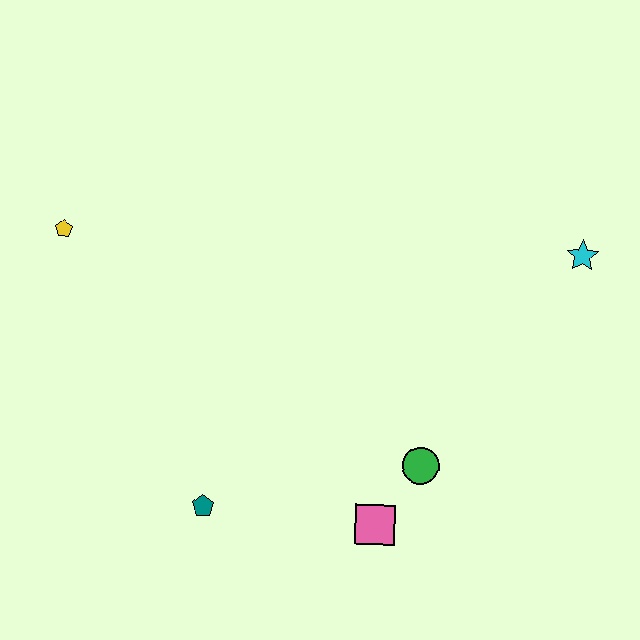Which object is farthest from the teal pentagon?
The cyan star is farthest from the teal pentagon.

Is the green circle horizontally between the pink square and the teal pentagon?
No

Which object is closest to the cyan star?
The green circle is closest to the cyan star.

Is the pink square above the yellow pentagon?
No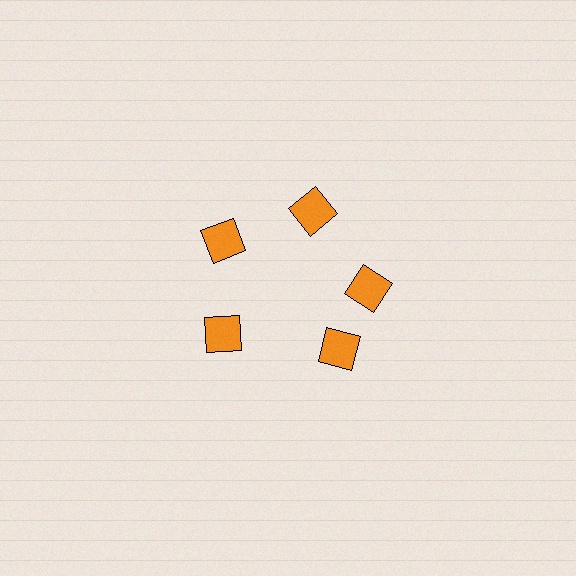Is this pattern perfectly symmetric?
No. The 5 orange squares are arranged in a ring, but one element near the 5 o'clock position is rotated out of alignment along the ring, breaking the 5-fold rotational symmetry.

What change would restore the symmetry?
The symmetry would be restored by rotating it back into even spacing with its neighbors so that all 5 squares sit at equal angles and equal distance from the center.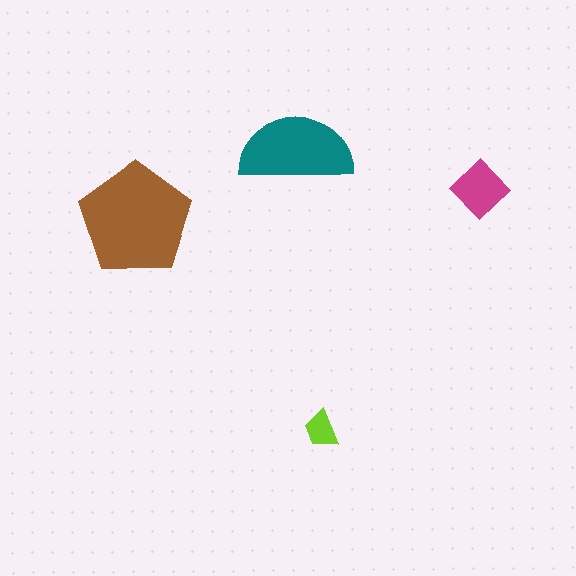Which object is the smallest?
The lime trapezoid.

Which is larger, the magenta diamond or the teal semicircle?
The teal semicircle.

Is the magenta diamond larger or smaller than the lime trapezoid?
Larger.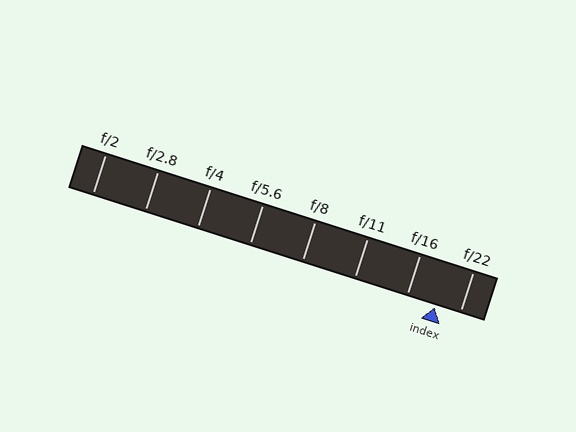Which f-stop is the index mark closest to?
The index mark is closest to f/22.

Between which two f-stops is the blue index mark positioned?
The index mark is between f/16 and f/22.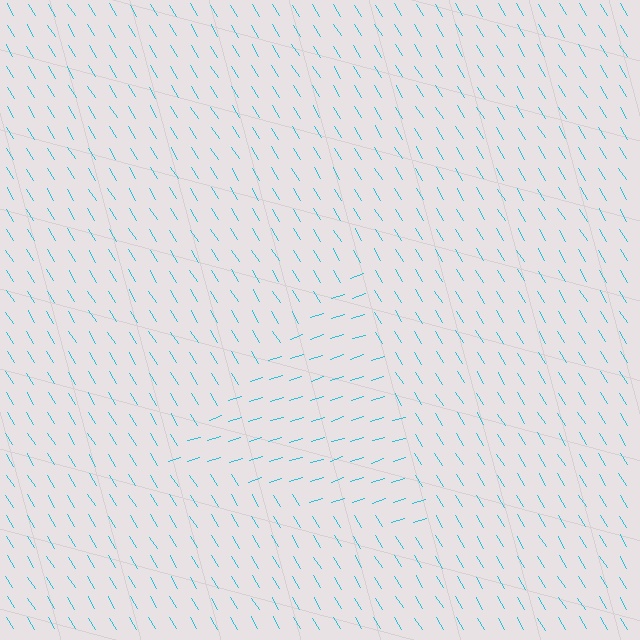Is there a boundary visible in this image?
Yes, there is a texture boundary formed by a change in line orientation.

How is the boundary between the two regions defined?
The boundary is defined purely by a change in line orientation (approximately 76 degrees difference). All lines are the same color and thickness.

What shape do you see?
I see a triangle.